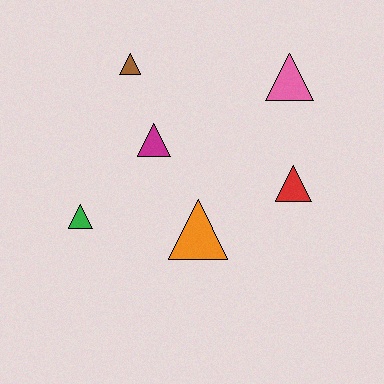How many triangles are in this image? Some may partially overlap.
There are 6 triangles.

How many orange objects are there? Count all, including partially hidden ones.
There is 1 orange object.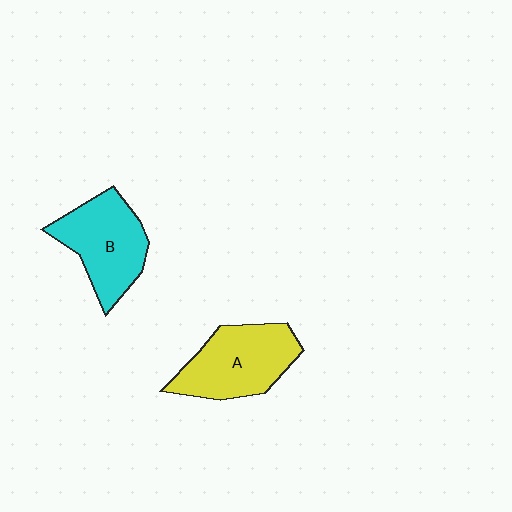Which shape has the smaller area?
Shape B (cyan).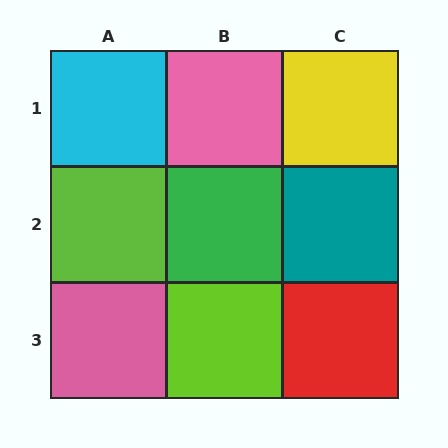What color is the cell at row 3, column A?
Pink.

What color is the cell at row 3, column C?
Red.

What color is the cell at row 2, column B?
Green.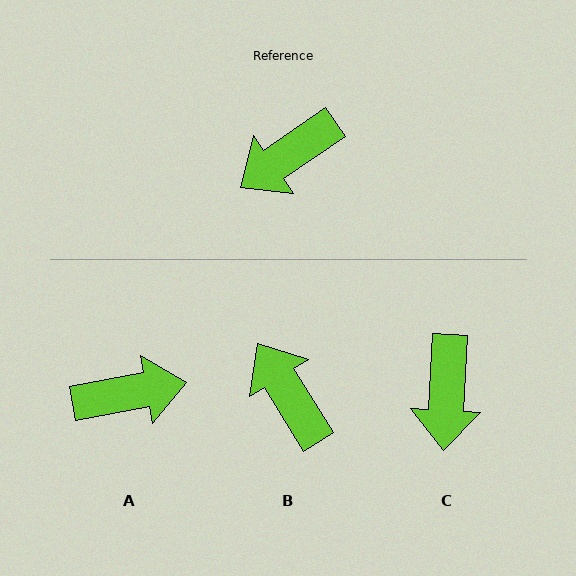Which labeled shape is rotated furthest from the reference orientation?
A, about 156 degrees away.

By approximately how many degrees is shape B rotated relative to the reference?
Approximately 93 degrees clockwise.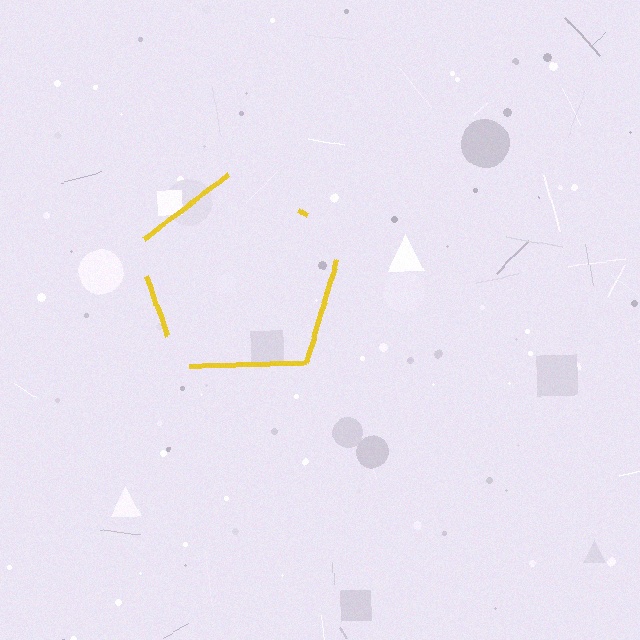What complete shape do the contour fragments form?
The contour fragments form a pentagon.